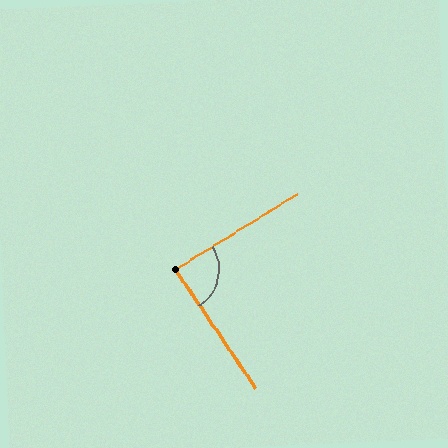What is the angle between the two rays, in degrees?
Approximately 88 degrees.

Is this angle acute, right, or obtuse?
It is approximately a right angle.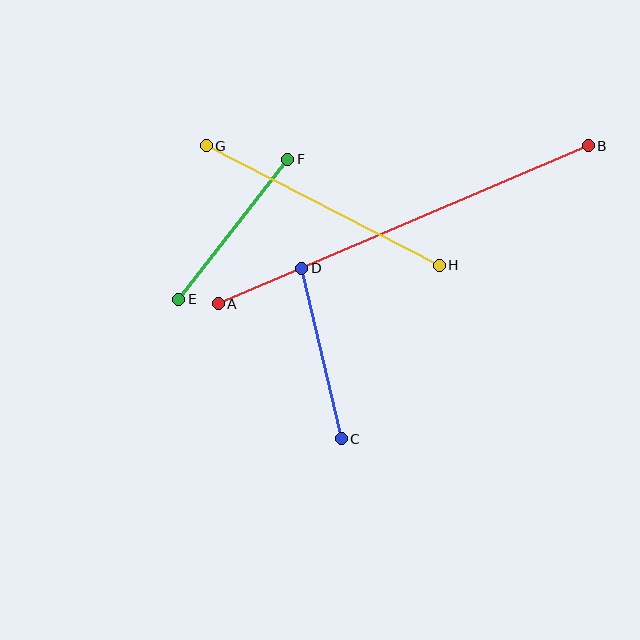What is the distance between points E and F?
The distance is approximately 178 pixels.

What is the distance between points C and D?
The distance is approximately 175 pixels.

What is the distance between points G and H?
The distance is approximately 262 pixels.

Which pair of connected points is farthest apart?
Points A and B are farthest apart.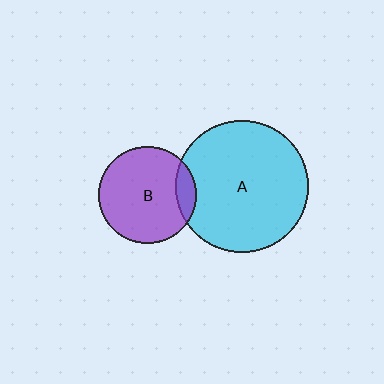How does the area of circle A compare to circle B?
Approximately 1.8 times.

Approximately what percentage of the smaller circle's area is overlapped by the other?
Approximately 10%.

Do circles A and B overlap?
Yes.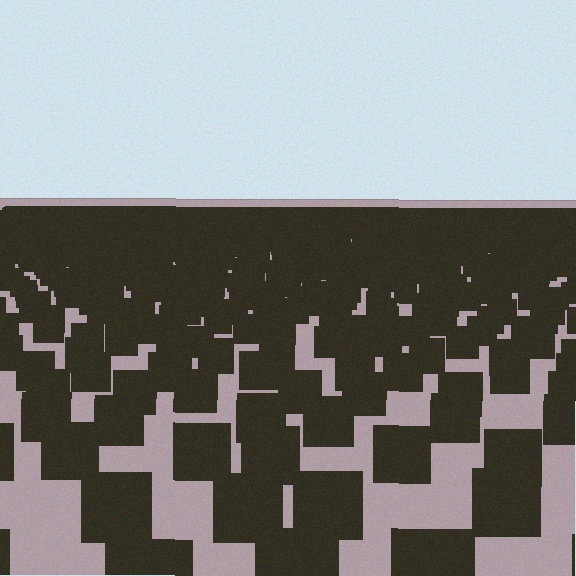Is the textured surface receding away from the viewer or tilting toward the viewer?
The surface is receding away from the viewer. Texture elements get smaller and denser toward the top.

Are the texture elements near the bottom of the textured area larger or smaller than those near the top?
Larger. Near the bottom, elements are closer to the viewer and appear at a bigger on-screen size.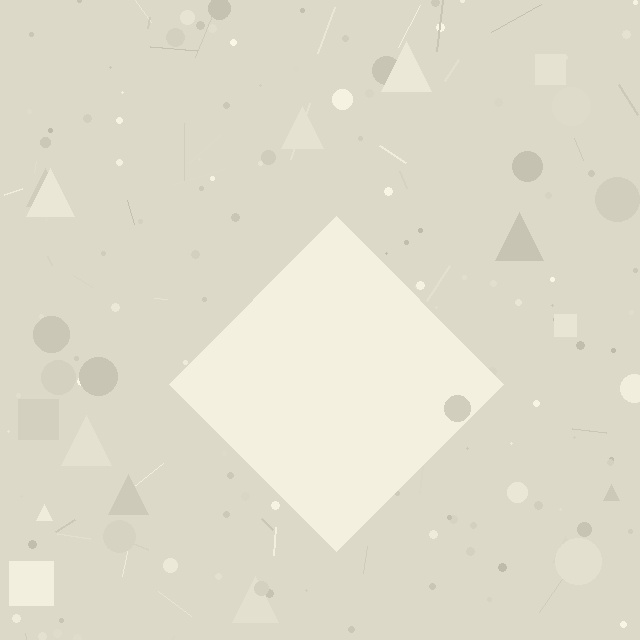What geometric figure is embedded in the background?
A diamond is embedded in the background.